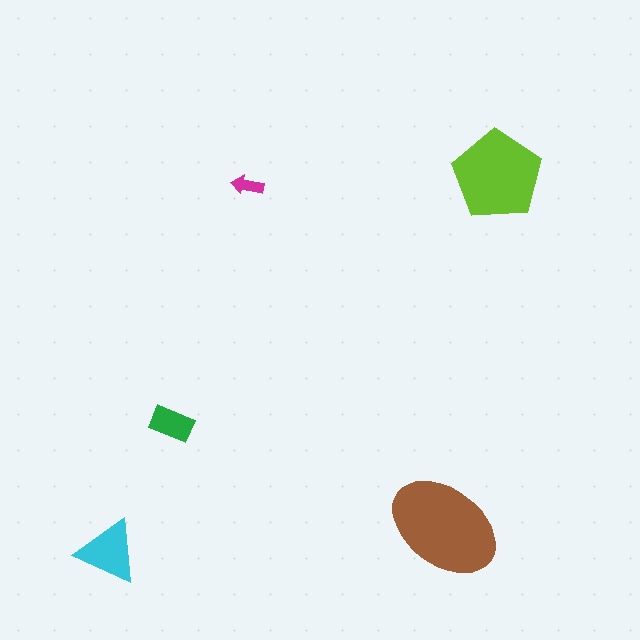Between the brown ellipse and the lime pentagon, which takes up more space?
The brown ellipse.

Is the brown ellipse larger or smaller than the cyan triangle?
Larger.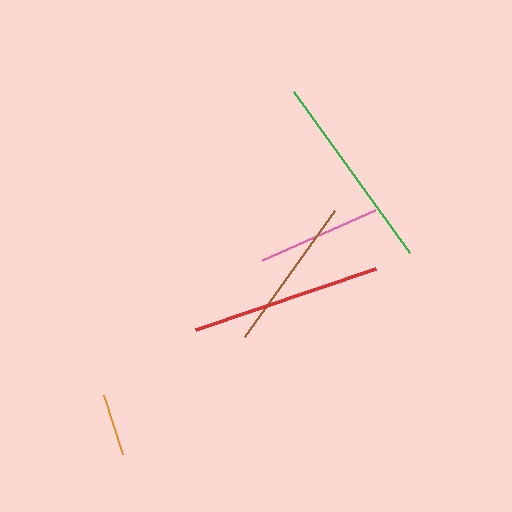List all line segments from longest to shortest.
From longest to shortest: green, red, brown, pink, orange.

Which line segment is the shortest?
The orange line is the shortest at approximately 63 pixels.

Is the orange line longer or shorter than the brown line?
The brown line is longer than the orange line.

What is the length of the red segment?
The red segment is approximately 191 pixels long.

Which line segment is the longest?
The green line is the longest at approximately 198 pixels.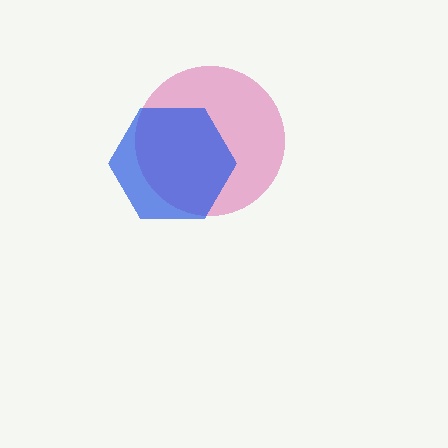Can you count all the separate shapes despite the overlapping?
Yes, there are 2 separate shapes.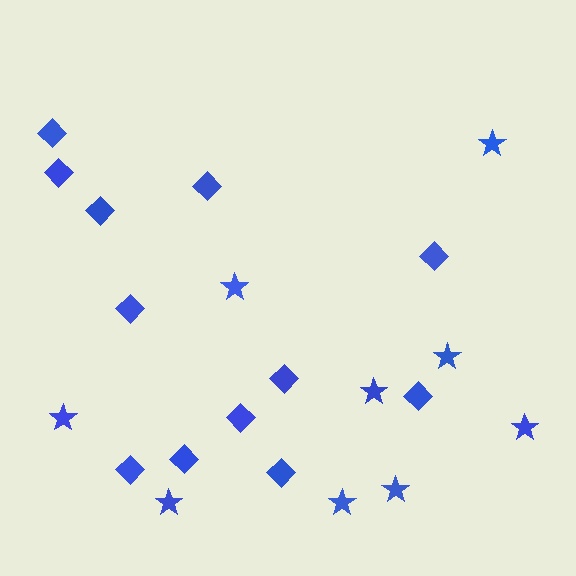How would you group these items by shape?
There are 2 groups: one group of diamonds (12) and one group of stars (9).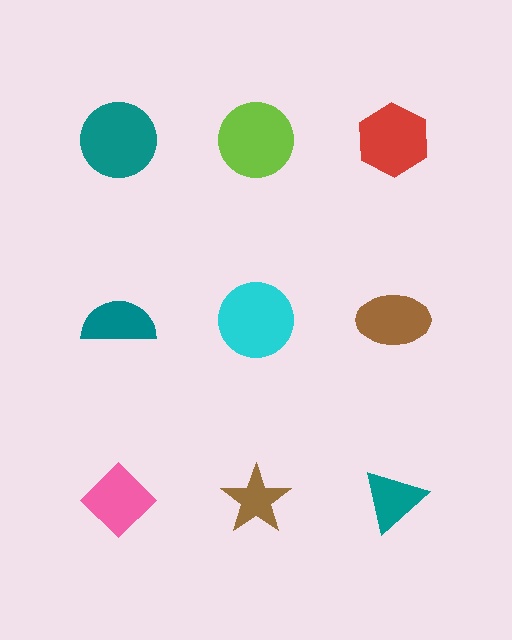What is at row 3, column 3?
A teal triangle.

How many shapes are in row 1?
3 shapes.